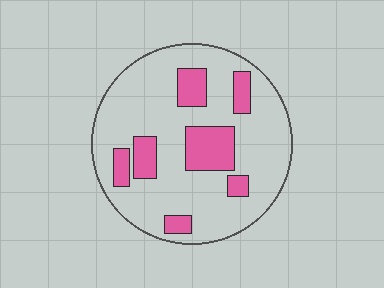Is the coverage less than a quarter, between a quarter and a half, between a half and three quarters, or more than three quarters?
Less than a quarter.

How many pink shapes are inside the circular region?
7.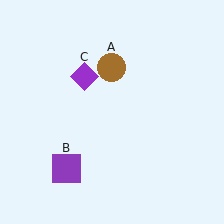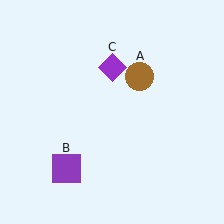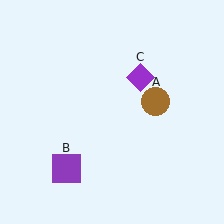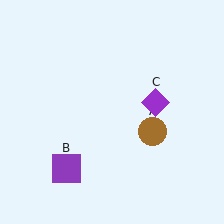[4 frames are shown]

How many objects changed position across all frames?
2 objects changed position: brown circle (object A), purple diamond (object C).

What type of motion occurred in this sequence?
The brown circle (object A), purple diamond (object C) rotated clockwise around the center of the scene.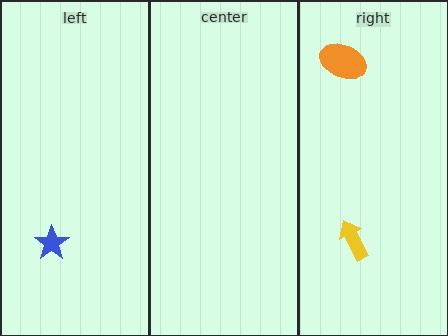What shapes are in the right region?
The yellow arrow, the orange ellipse.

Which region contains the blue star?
The left region.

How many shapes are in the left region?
1.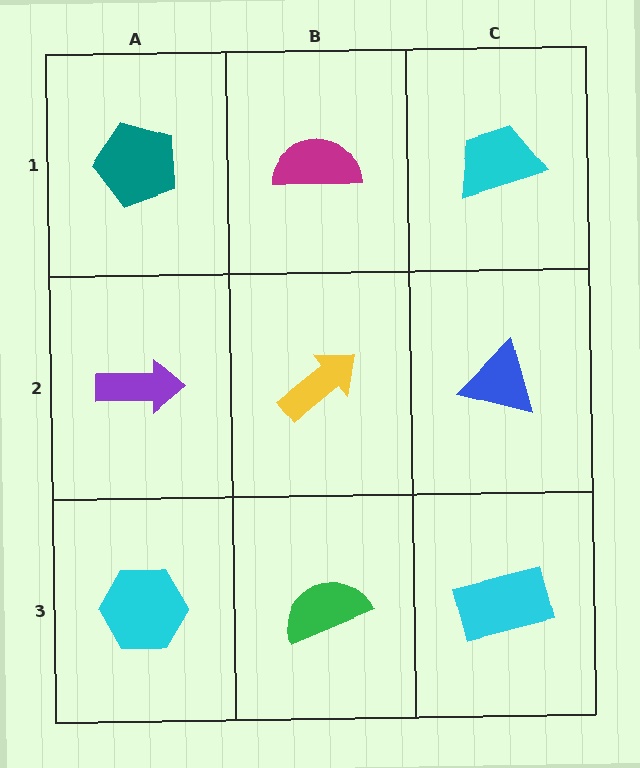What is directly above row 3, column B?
A yellow arrow.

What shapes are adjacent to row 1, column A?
A purple arrow (row 2, column A), a magenta semicircle (row 1, column B).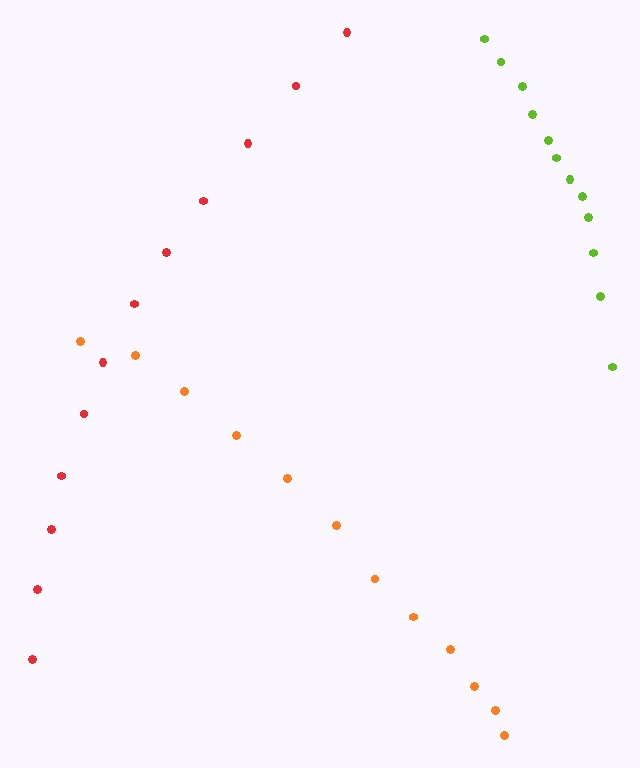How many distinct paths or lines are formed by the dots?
There are 3 distinct paths.